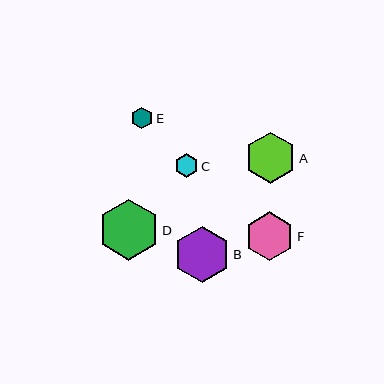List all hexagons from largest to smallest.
From largest to smallest: D, B, A, F, C, E.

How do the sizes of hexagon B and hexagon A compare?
Hexagon B and hexagon A are approximately the same size.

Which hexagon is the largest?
Hexagon D is the largest with a size of approximately 61 pixels.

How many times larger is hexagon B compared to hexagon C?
Hexagon B is approximately 2.3 times the size of hexagon C.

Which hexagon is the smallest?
Hexagon E is the smallest with a size of approximately 22 pixels.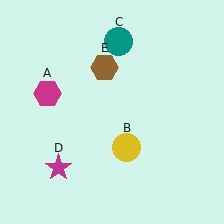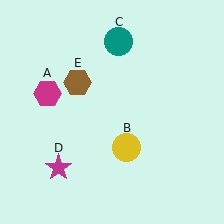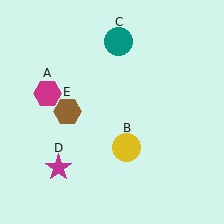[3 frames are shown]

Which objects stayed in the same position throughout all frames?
Magenta hexagon (object A) and yellow circle (object B) and teal circle (object C) and magenta star (object D) remained stationary.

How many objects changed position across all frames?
1 object changed position: brown hexagon (object E).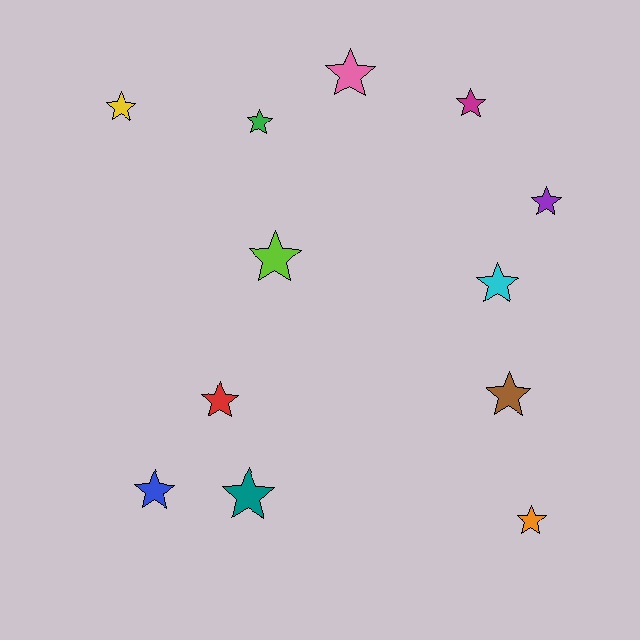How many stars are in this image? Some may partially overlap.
There are 12 stars.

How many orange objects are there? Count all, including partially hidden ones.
There is 1 orange object.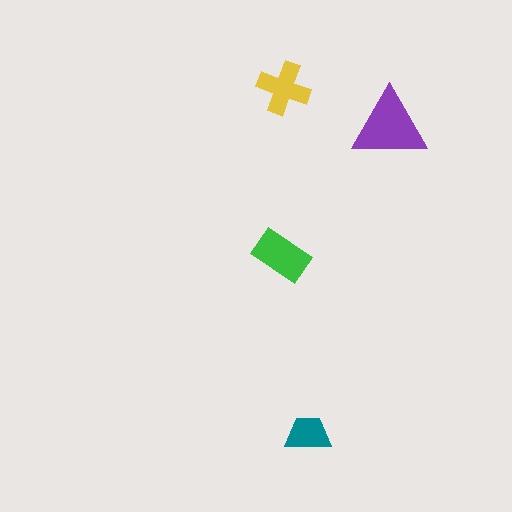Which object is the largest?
The purple triangle.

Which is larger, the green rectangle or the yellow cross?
The green rectangle.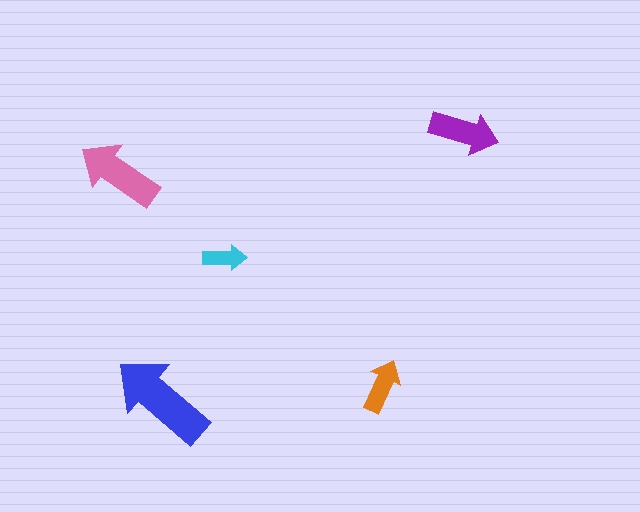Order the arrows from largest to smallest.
the blue one, the pink one, the purple one, the orange one, the cyan one.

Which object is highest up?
The purple arrow is topmost.